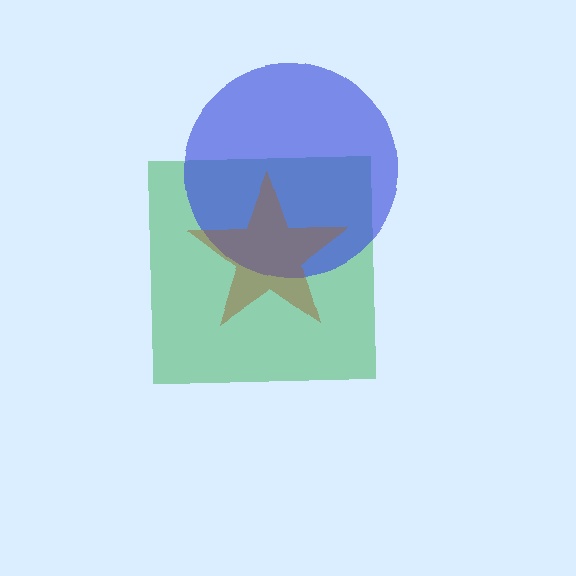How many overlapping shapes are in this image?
There are 3 overlapping shapes in the image.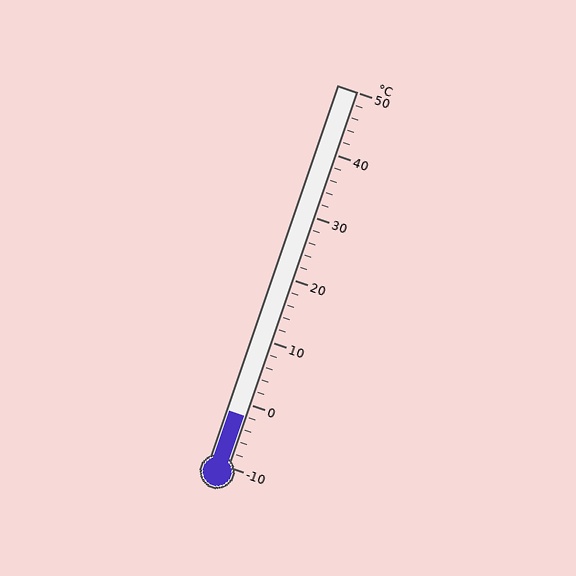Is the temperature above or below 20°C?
The temperature is below 20°C.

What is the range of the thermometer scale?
The thermometer scale ranges from -10°C to 50°C.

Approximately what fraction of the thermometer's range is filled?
The thermometer is filled to approximately 15% of its range.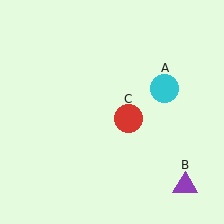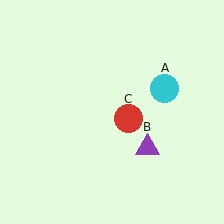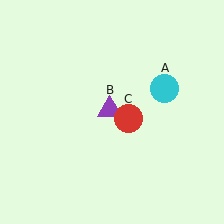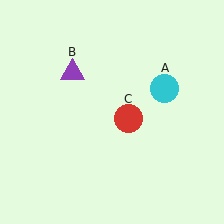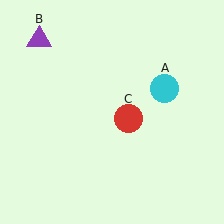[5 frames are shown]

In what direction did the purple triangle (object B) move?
The purple triangle (object B) moved up and to the left.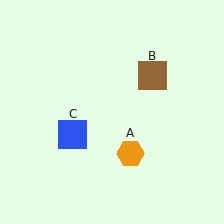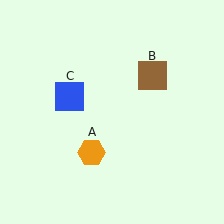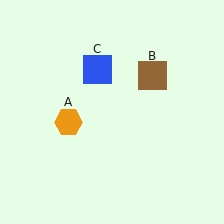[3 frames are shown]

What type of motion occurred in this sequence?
The orange hexagon (object A), blue square (object C) rotated clockwise around the center of the scene.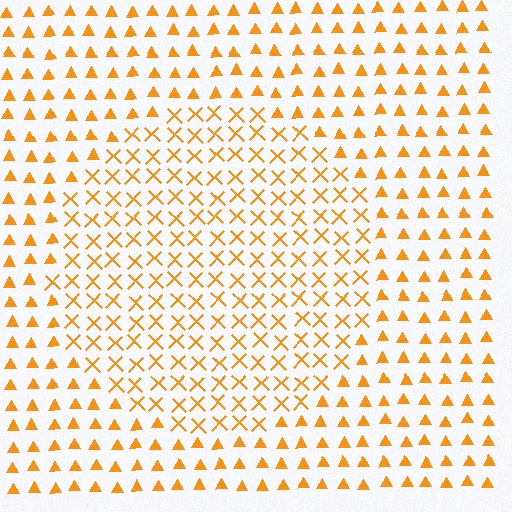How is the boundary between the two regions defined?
The boundary is defined by a change in element shape: X marks inside vs. triangles outside. All elements share the same color and spacing.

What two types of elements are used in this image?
The image uses X marks inside the circle region and triangles outside it.